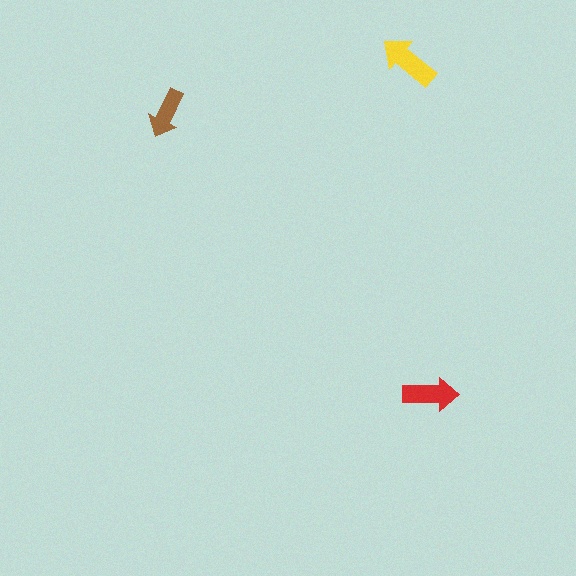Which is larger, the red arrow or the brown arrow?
The red one.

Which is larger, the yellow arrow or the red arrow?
The yellow one.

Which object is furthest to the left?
The brown arrow is leftmost.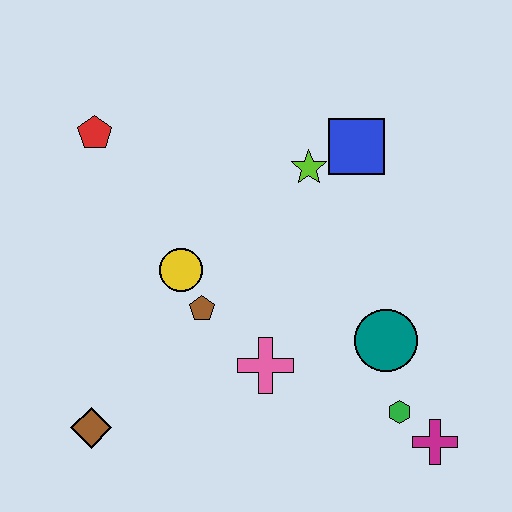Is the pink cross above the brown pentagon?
No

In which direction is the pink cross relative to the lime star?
The pink cross is below the lime star.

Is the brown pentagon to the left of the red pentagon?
No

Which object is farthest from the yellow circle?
The magenta cross is farthest from the yellow circle.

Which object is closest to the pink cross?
The brown pentagon is closest to the pink cross.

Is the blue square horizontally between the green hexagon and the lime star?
Yes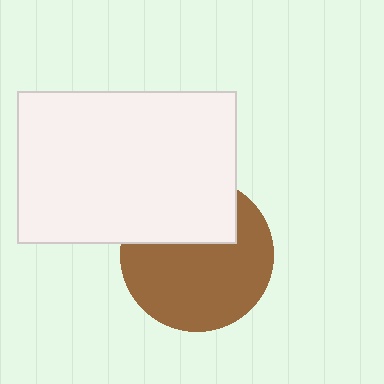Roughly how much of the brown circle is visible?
Most of it is visible (roughly 66%).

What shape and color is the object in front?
The object in front is a white rectangle.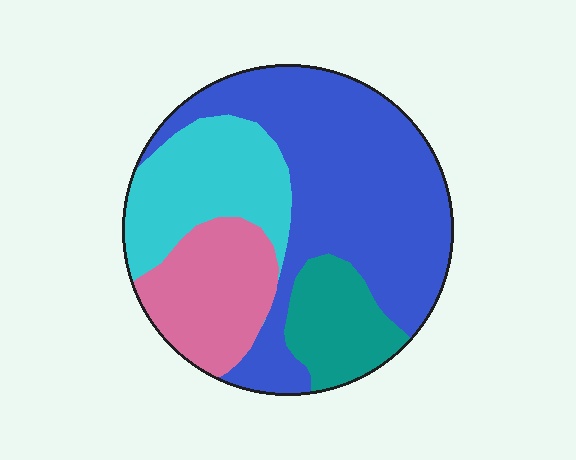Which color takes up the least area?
Teal, at roughly 15%.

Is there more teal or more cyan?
Cyan.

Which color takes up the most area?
Blue, at roughly 50%.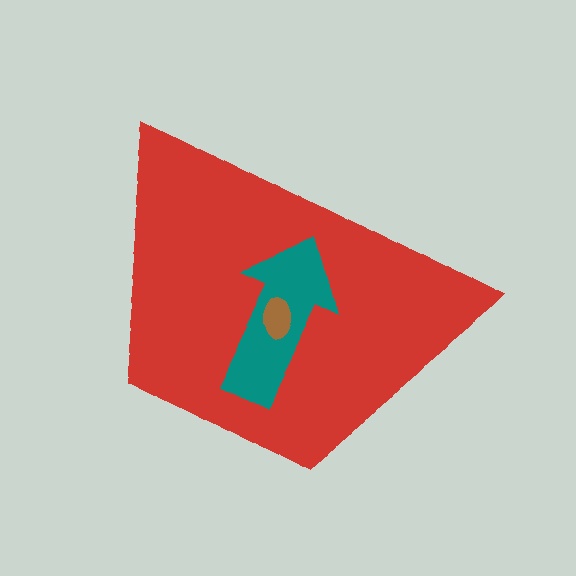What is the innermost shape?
The brown ellipse.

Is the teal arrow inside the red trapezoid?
Yes.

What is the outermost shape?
The red trapezoid.